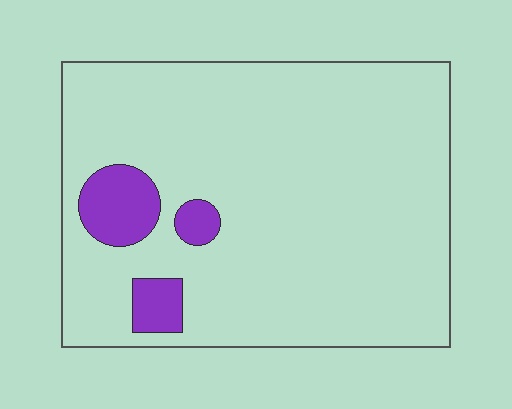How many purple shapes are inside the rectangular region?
3.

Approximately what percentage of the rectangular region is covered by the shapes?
Approximately 10%.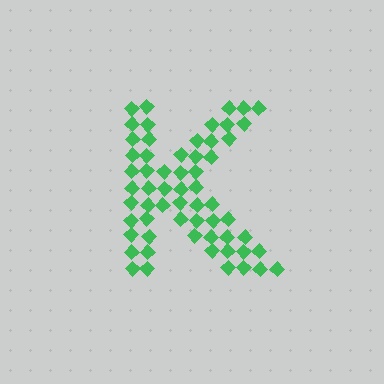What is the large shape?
The large shape is the letter K.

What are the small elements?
The small elements are diamonds.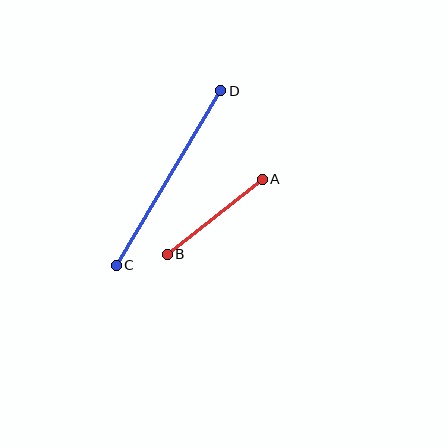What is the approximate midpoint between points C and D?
The midpoint is at approximately (168, 178) pixels.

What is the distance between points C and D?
The distance is approximately 204 pixels.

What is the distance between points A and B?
The distance is approximately 121 pixels.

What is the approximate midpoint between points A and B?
The midpoint is at approximately (215, 217) pixels.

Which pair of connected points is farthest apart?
Points C and D are farthest apart.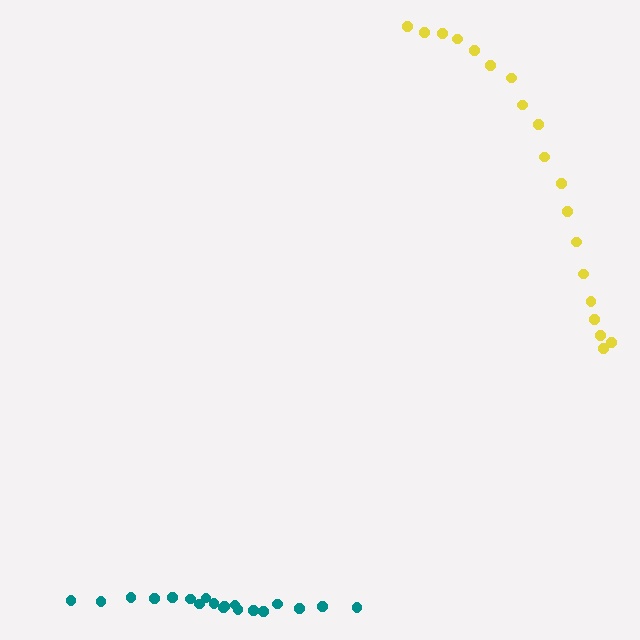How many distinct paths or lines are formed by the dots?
There are 2 distinct paths.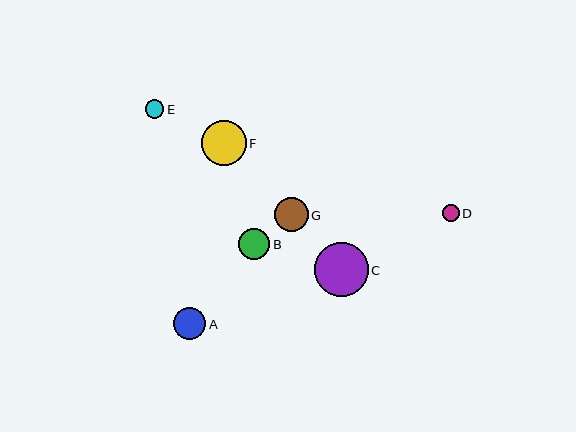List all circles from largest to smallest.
From largest to smallest: C, F, G, A, B, E, D.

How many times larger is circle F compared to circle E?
Circle F is approximately 2.5 times the size of circle E.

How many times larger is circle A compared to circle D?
Circle A is approximately 1.9 times the size of circle D.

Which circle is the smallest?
Circle D is the smallest with a size of approximately 17 pixels.